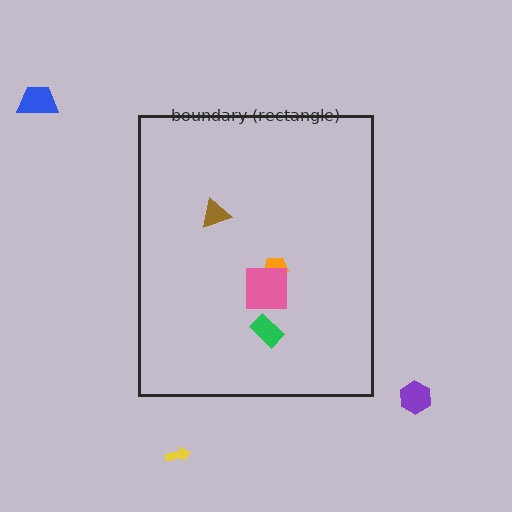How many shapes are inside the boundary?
4 inside, 3 outside.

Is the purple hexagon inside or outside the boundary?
Outside.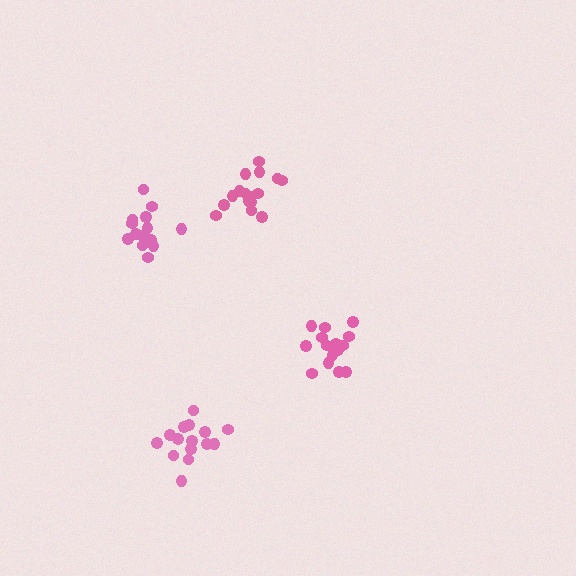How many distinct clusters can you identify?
There are 4 distinct clusters.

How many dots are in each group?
Group 1: 14 dots, Group 2: 15 dots, Group 3: 15 dots, Group 4: 17 dots (61 total).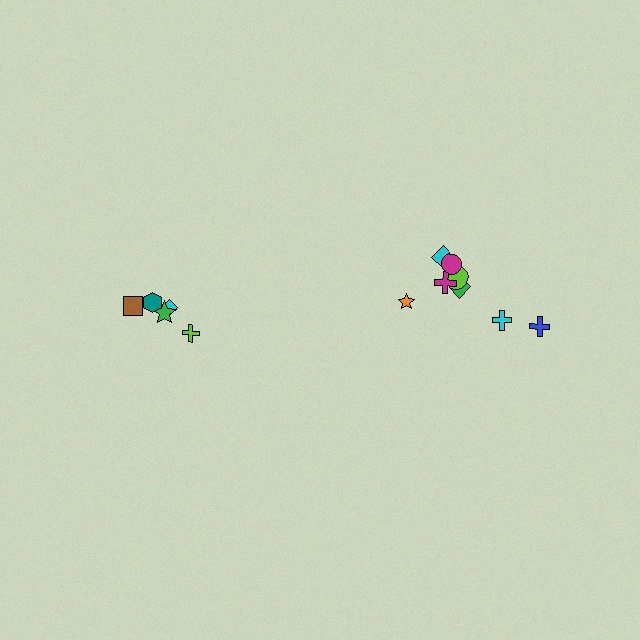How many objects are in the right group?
There are 8 objects.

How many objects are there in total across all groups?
There are 13 objects.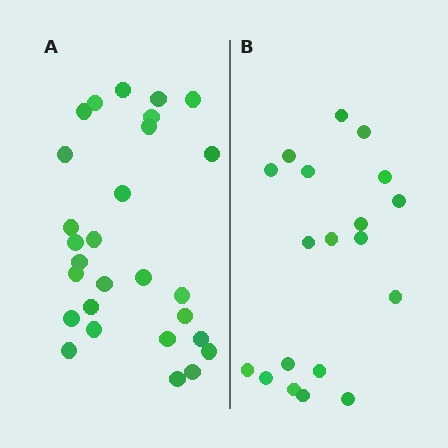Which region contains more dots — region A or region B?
Region A (the left region) has more dots.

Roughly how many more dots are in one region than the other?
Region A has roughly 8 or so more dots than region B.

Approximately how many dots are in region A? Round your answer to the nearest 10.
About 30 dots. (The exact count is 28, which rounds to 30.)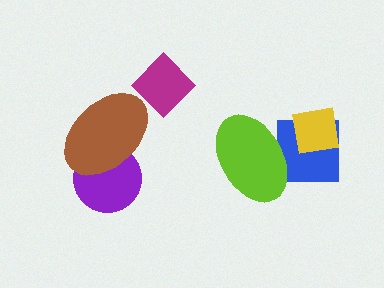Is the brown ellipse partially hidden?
No, no other shape covers it.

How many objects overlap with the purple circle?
1 object overlaps with the purple circle.